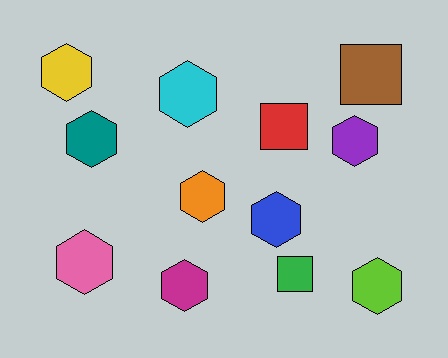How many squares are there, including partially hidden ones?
There are 3 squares.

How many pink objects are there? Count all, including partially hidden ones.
There is 1 pink object.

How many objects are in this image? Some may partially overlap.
There are 12 objects.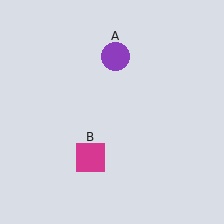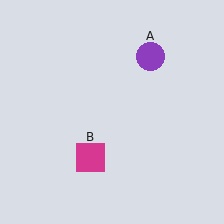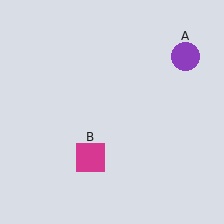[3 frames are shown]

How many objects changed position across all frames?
1 object changed position: purple circle (object A).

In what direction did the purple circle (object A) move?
The purple circle (object A) moved right.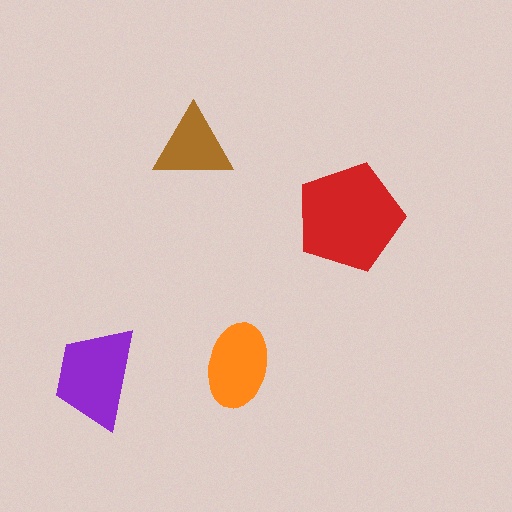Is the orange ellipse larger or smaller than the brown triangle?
Larger.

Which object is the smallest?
The brown triangle.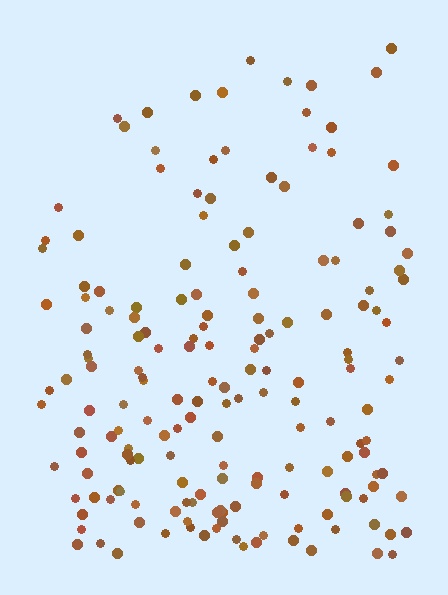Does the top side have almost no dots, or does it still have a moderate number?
Still a moderate number, just noticeably fewer than the bottom.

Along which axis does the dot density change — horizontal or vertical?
Vertical.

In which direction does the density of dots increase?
From top to bottom, with the bottom side densest.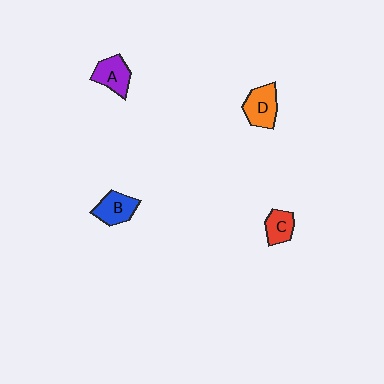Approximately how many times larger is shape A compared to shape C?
Approximately 1.3 times.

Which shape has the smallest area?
Shape C (red).